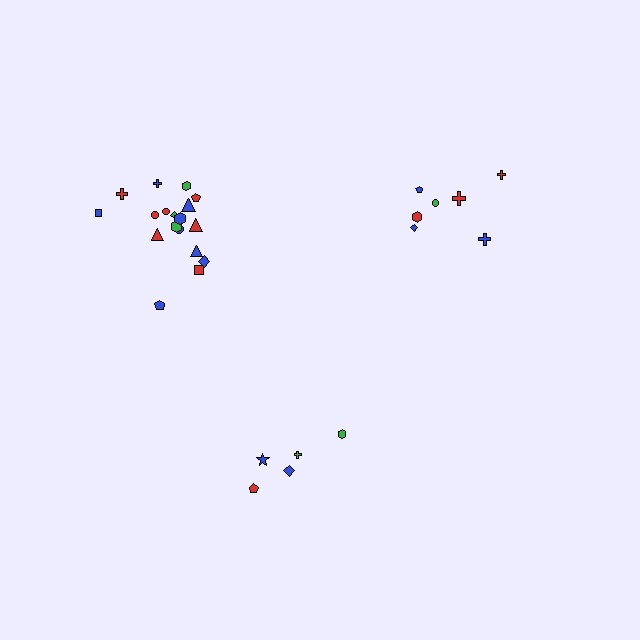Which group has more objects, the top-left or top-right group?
The top-left group.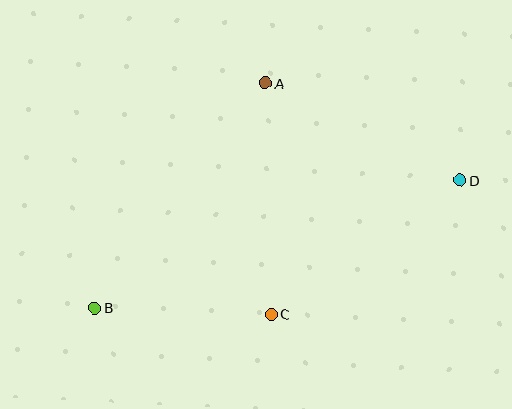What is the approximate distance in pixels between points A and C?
The distance between A and C is approximately 231 pixels.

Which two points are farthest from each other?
Points B and D are farthest from each other.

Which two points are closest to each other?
Points B and C are closest to each other.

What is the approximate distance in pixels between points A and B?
The distance between A and B is approximately 282 pixels.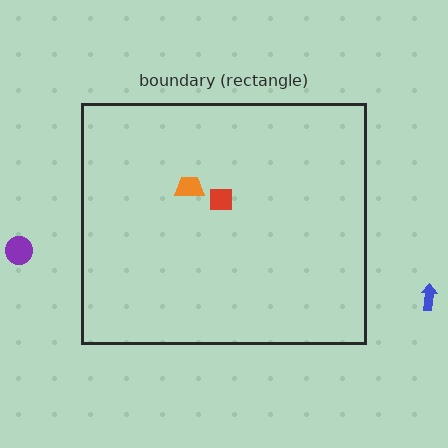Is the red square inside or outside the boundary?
Inside.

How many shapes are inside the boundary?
2 inside, 2 outside.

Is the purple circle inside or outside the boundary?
Outside.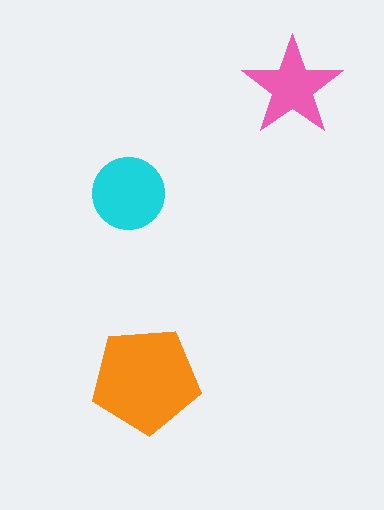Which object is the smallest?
The pink star.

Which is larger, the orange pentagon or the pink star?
The orange pentagon.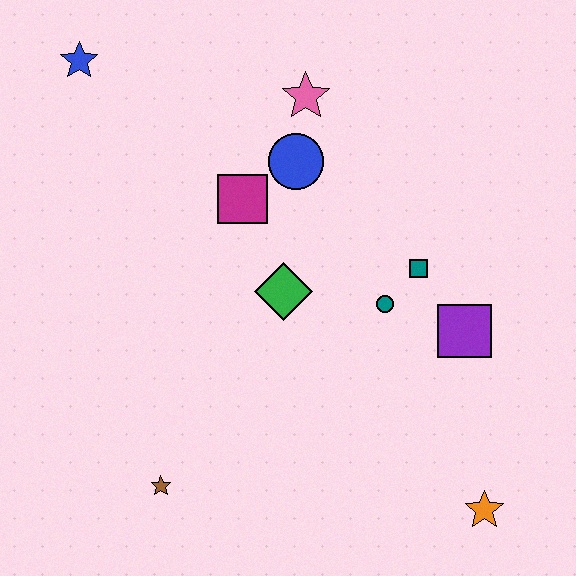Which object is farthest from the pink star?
The orange star is farthest from the pink star.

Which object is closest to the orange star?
The purple square is closest to the orange star.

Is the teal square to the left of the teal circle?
No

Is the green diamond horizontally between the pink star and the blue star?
Yes